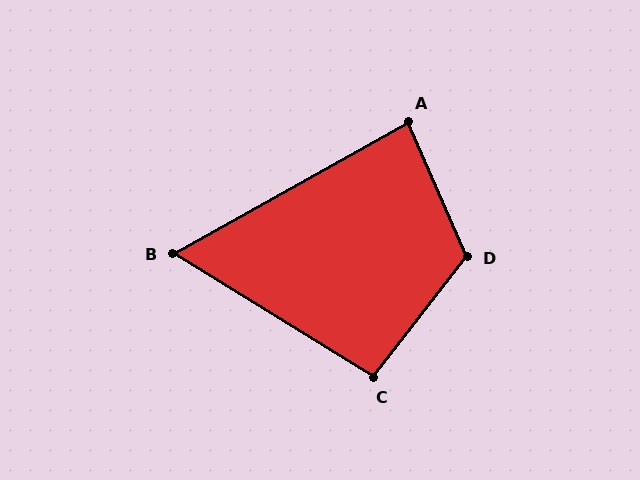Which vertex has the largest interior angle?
D, at approximately 119 degrees.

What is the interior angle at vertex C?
Approximately 96 degrees (obtuse).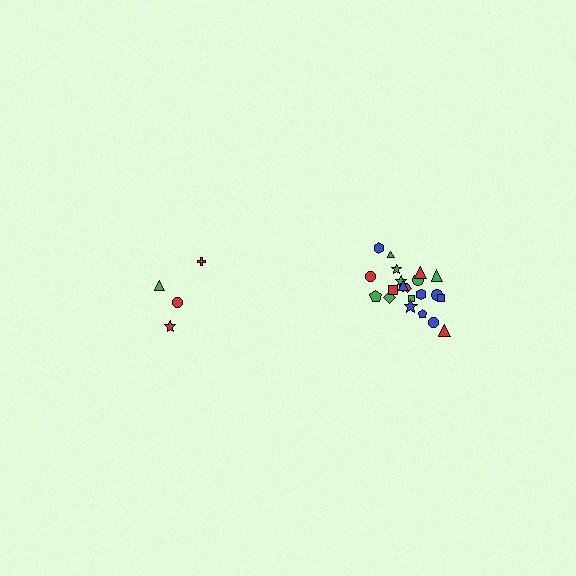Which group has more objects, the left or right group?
The right group.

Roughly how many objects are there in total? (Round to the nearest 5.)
Roughly 25 objects in total.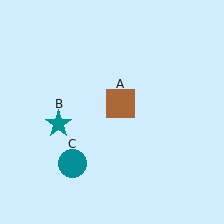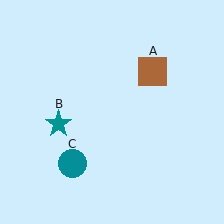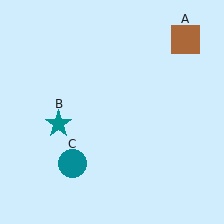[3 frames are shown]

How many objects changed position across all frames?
1 object changed position: brown square (object A).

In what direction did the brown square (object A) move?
The brown square (object A) moved up and to the right.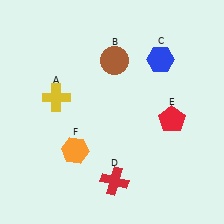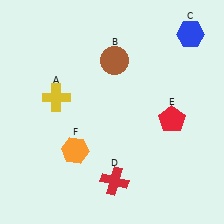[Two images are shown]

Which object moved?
The blue hexagon (C) moved right.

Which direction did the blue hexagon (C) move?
The blue hexagon (C) moved right.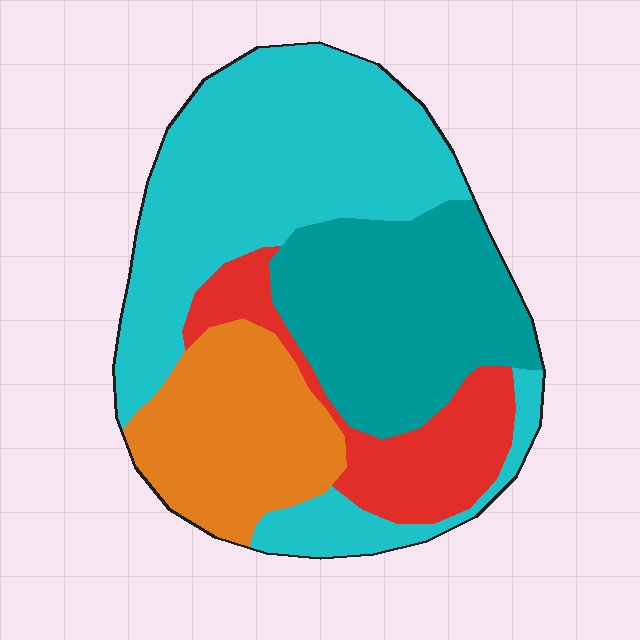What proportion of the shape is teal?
Teal covers around 25% of the shape.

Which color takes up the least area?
Red, at roughly 15%.